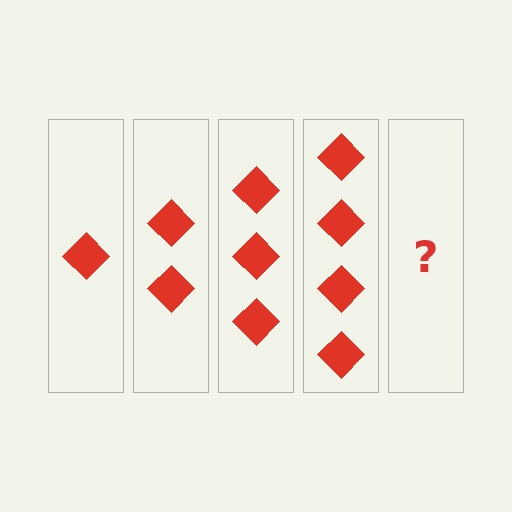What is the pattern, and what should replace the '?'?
The pattern is that each step adds one more diamond. The '?' should be 5 diamonds.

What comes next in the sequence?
The next element should be 5 diamonds.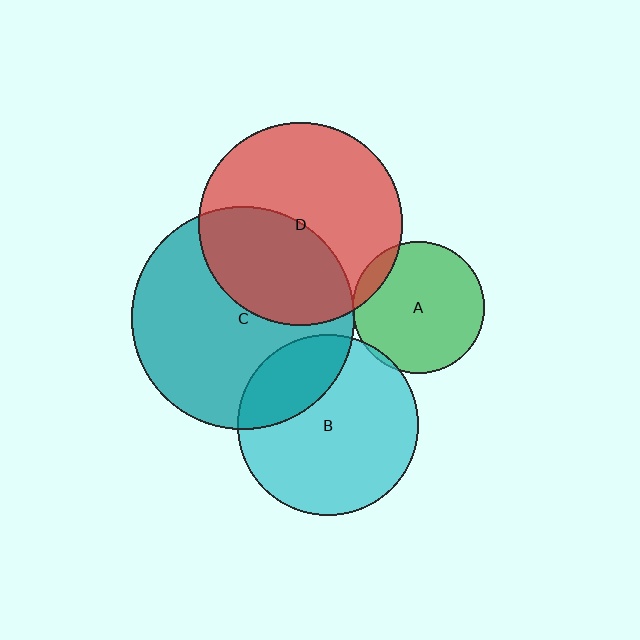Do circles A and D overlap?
Yes.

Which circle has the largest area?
Circle C (teal).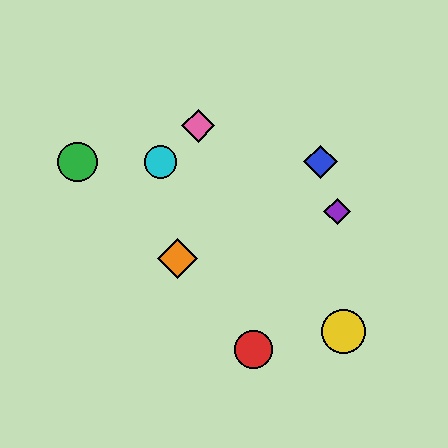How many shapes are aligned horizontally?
3 shapes (the blue diamond, the green circle, the cyan circle) are aligned horizontally.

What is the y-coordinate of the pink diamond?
The pink diamond is at y≈126.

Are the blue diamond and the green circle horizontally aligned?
Yes, both are at y≈162.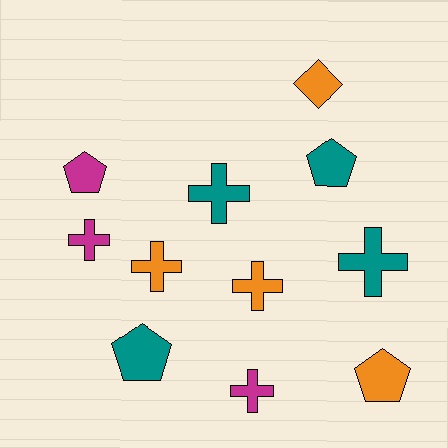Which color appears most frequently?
Orange, with 4 objects.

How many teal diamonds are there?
There are no teal diamonds.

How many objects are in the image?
There are 11 objects.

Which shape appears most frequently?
Cross, with 6 objects.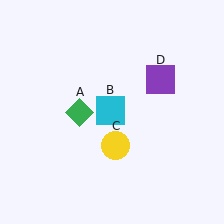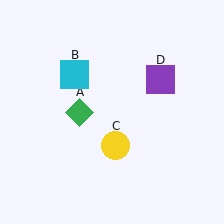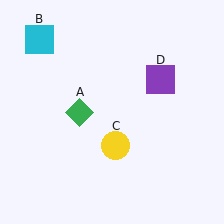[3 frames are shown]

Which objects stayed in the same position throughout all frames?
Green diamond (object A) and yellow circle (object C) and purple square (object D) remained stationary.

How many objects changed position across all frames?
1 object changed position: cyan square (object B).